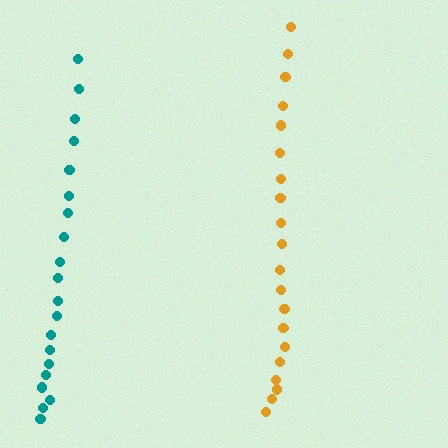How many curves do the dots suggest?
There are 2 distinct paths.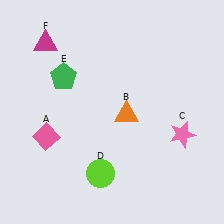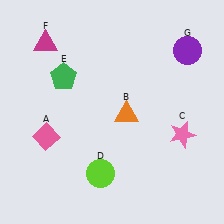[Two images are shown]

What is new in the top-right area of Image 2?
A purple circle (G) was added in the top-right area of Image 2.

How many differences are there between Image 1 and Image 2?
There is 1 difference between the two images.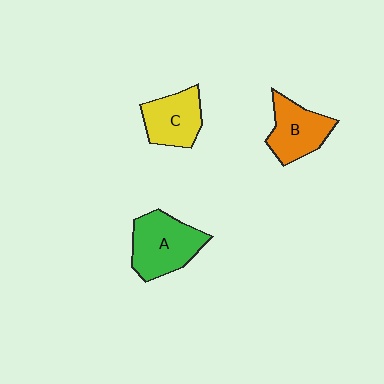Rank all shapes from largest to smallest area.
From largest to smallest: A (green), B (orange), C (yellow).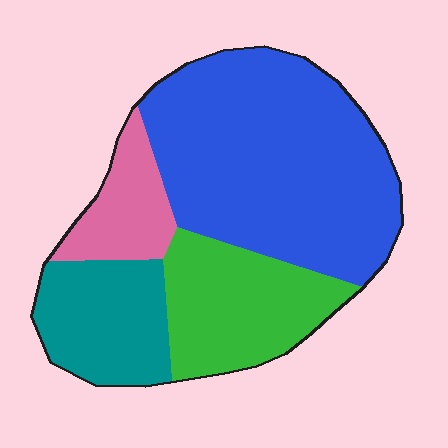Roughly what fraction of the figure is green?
Green covers around 20% of the figure.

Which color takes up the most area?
Blue, at roughly 50%.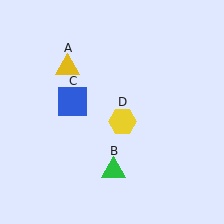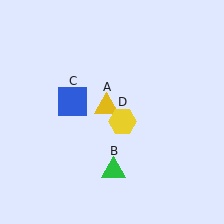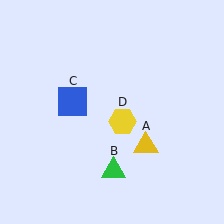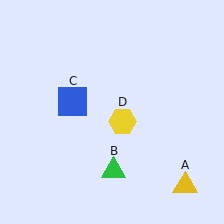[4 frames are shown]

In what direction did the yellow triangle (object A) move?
The yellow triangle (object A) moved down and to the right.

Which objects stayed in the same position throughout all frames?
Green triangle (object B) and blue square (object C) and yellow hexagon (object D) remained stationary.